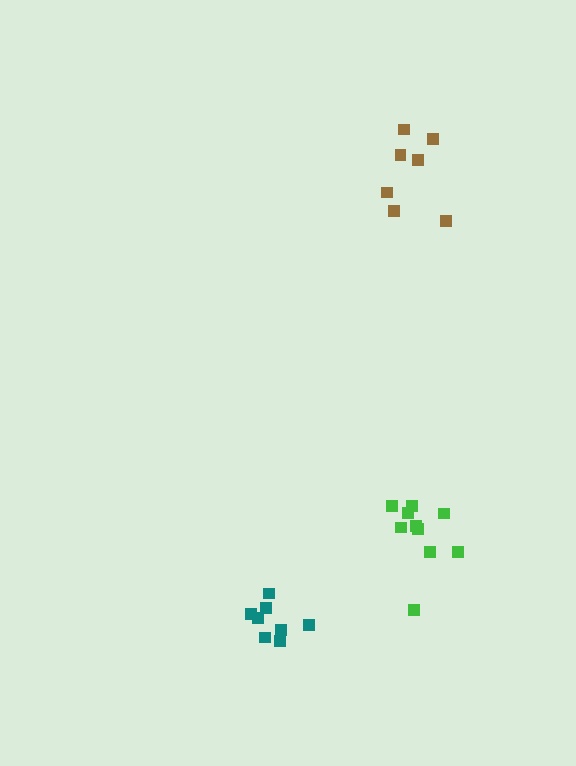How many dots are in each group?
Group 1: 7 dots, Group 2: 8 dots, Group 3: 10 dots (25 total).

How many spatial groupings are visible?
There are 3 spatial groupings.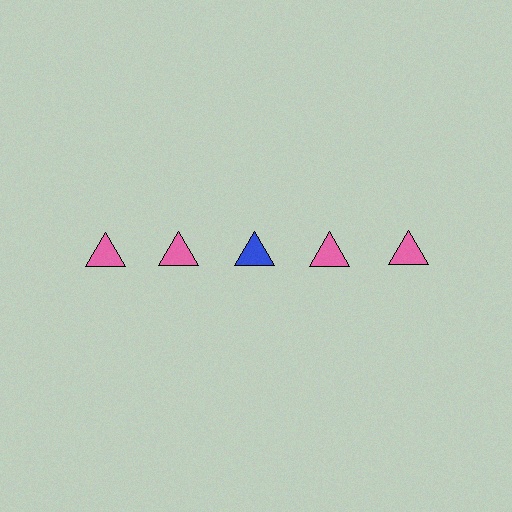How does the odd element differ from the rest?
It has a different color: blue instead of pink.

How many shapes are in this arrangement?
There are 5 shapes arranged in a grid pattern.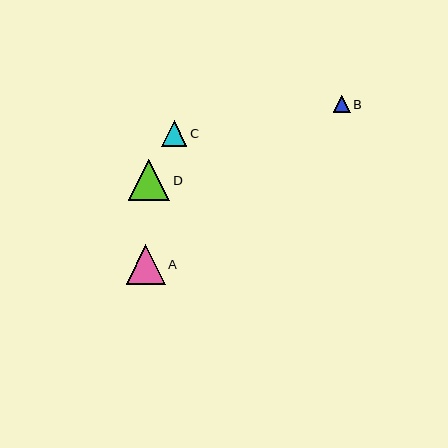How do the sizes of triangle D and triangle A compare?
Triangle D and triangle A are approximately the same size.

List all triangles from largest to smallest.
From largest to smallest: D, A, C, B.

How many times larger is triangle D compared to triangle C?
Triangle D is approximately 1.6 times the size of triangle C.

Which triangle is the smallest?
Triangle B is the smallest with a size of approximately 17 pixels.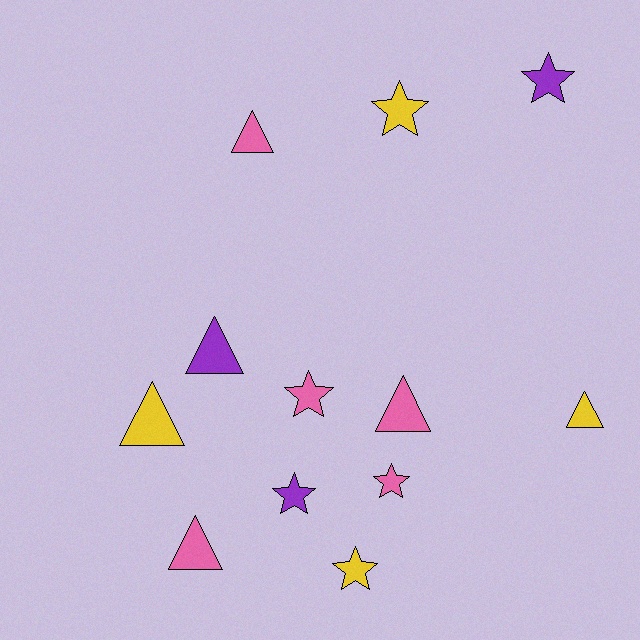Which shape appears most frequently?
Star, with 6 objects.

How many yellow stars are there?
There are 2 yellow stars.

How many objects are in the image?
There are 12 objects.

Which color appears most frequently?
Pink, with 5 objects.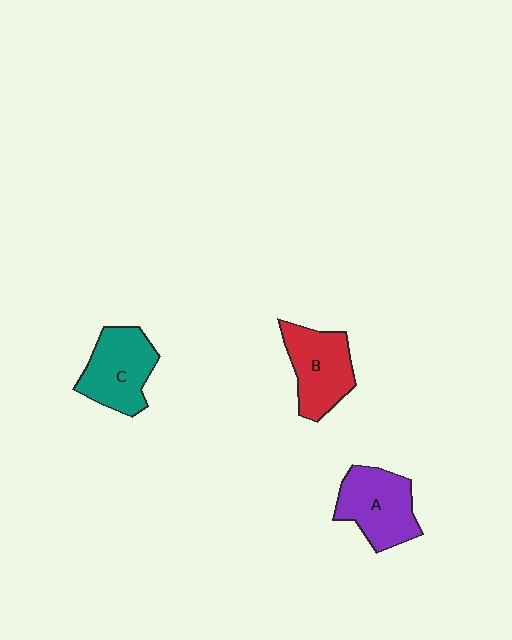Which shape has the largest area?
Shape A (purple).